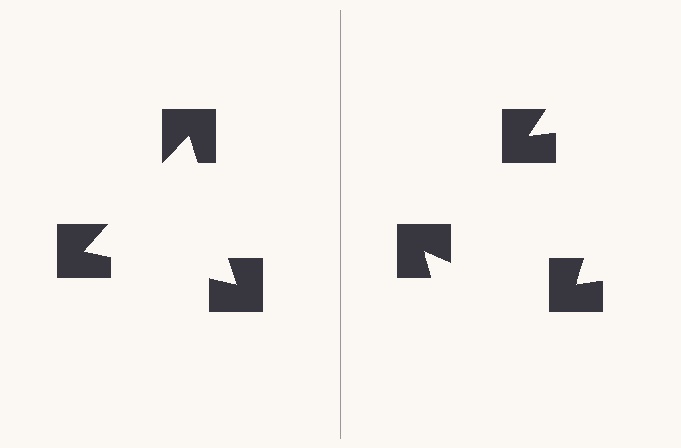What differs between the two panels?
The notched squares are positioned identically on both sides; only the wedge orientations differ. On the left they align to a triangle; on the right they are misaligned.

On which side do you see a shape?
An illusory triangle appears on the left side. On the right side the wedge cuts are rotated, so no coherent shape forms.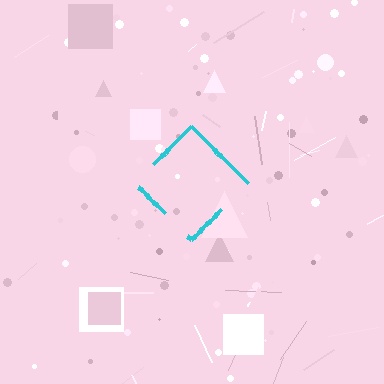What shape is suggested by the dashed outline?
The dashed outline suggests a diamond.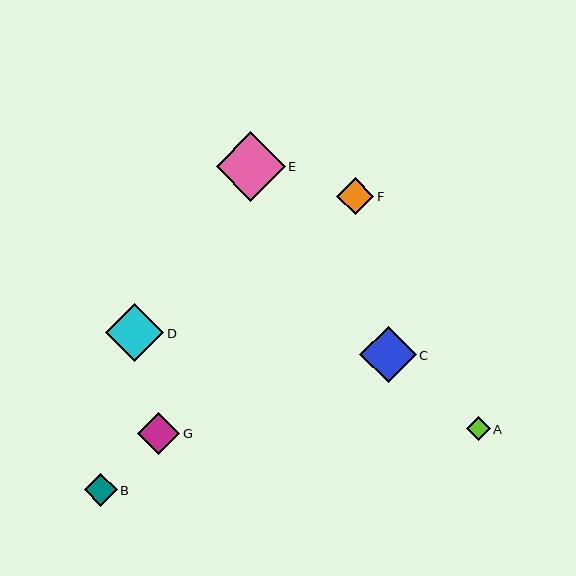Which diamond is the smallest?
Diamond A is the smallest with a size of approximately 24 pixels.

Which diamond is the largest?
Diamond E is the largest with a size of approximately 69 pixels.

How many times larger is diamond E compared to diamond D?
Diamond E is approximately 1.2 times the size of diamond D.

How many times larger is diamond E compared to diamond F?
Diamond E is approximately 1.9 times the size of diamond F.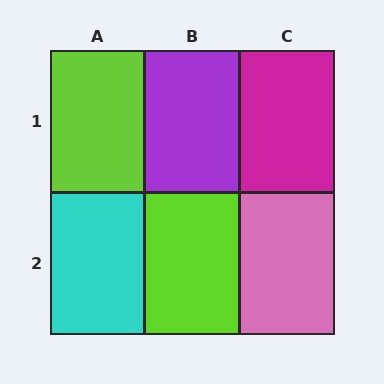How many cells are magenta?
1 cell is magenta.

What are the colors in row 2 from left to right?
Cyan, lime, pink.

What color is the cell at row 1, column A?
Lime.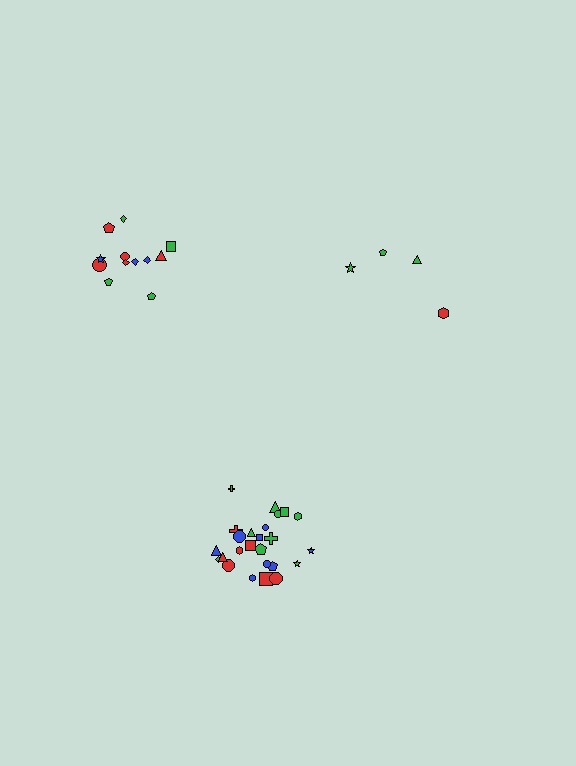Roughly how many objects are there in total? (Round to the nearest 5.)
Roughly 40 objects in total.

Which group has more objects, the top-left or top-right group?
The top-left group.